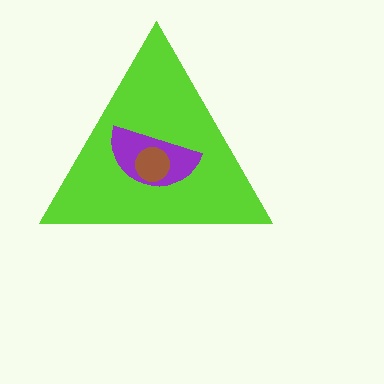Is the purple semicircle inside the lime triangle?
Yes.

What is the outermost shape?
The lime triangle.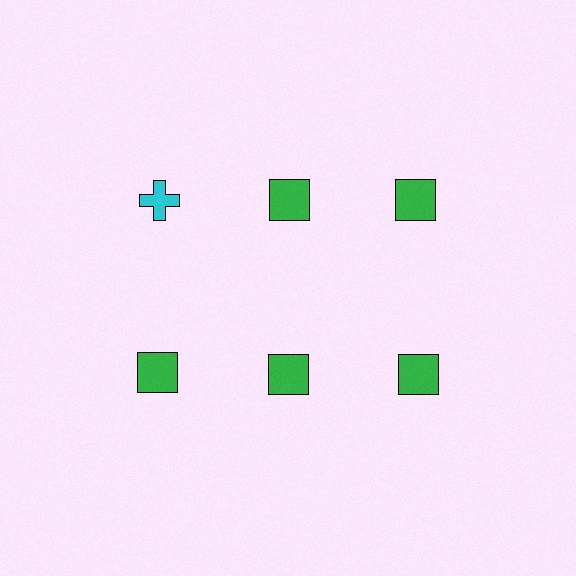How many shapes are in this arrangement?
There are 6 shapes arranged in a grid pattern.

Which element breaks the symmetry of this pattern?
The cyan cross in the top row, leftmost column breaks the symmetry. All other shapes are green squares.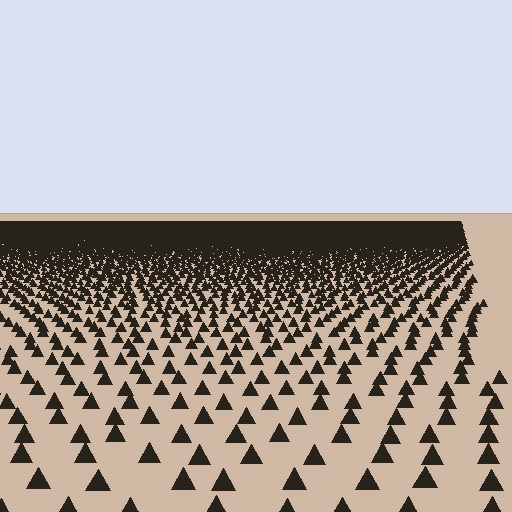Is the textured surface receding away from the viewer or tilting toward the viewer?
The surface is receding away from the viewer. Texture elements get smaller and denser toward the top.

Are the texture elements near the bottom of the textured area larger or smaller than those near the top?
Larger. Near the bottom, elements are closer to the viewer and appear at a bigger on-screen size.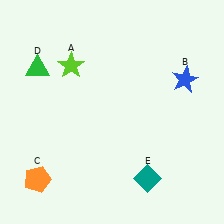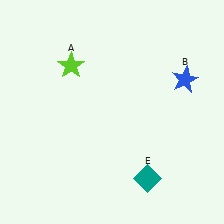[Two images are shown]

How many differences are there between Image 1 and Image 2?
There are 2 differences between the two images.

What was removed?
The green triangle (D), the orange pentagon (C) were removed in Image 2.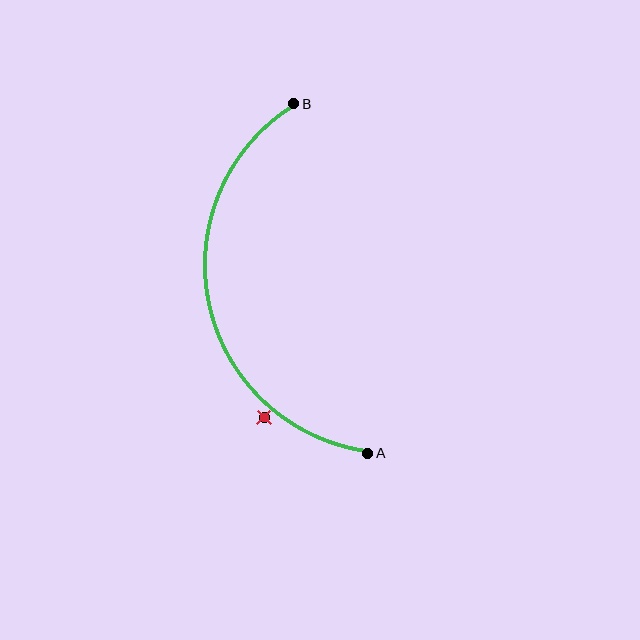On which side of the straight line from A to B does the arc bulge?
The arc bulges to the left of the straight line connecting A and B.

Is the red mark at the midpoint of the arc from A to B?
No — the red mark does not lie on the arc at all. It sits slightly outside the curve.